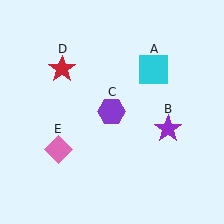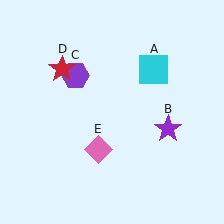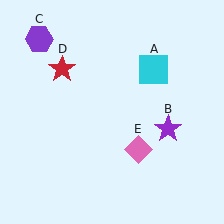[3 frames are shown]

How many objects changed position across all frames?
2 objects changed position: purple hexagon (object C), pink diamond (object E).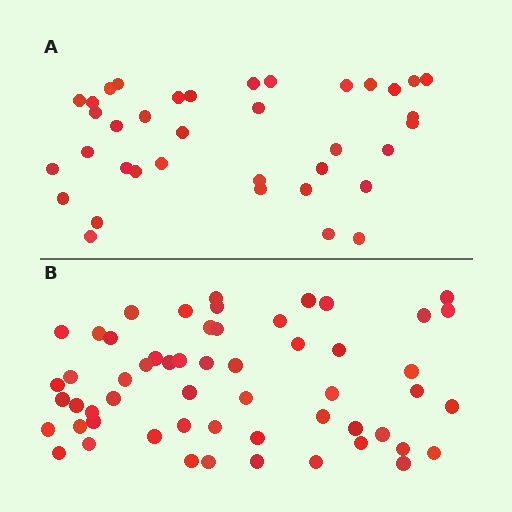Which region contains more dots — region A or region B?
Region B (the bottom region) has more dots.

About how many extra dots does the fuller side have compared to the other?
Region B has approximately 20 more dots than region A.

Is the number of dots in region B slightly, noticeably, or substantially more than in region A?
Region B has substantially more. The ratio is roughly 1.5 to 1.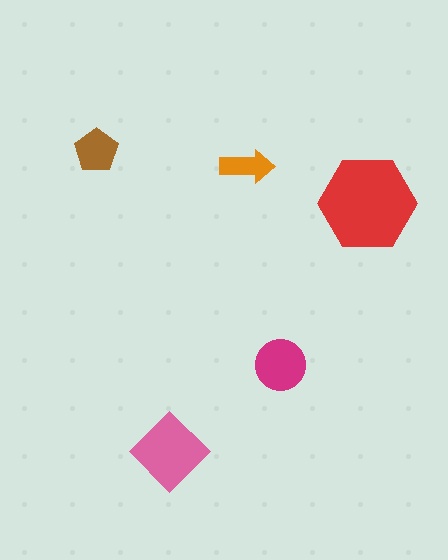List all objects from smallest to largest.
The orange arrow, the brown pentagon, the magenta circle, the pink diamond, the red hexagon.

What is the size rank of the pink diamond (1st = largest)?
2nd.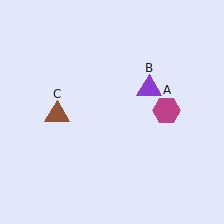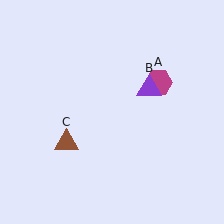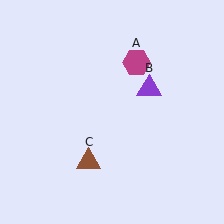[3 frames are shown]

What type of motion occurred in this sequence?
The magenta hexagon (object A), brown triangle (object C) rotated counterclockwise around the center of the scene.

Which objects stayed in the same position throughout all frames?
Purple triangle (object B) remained stationary.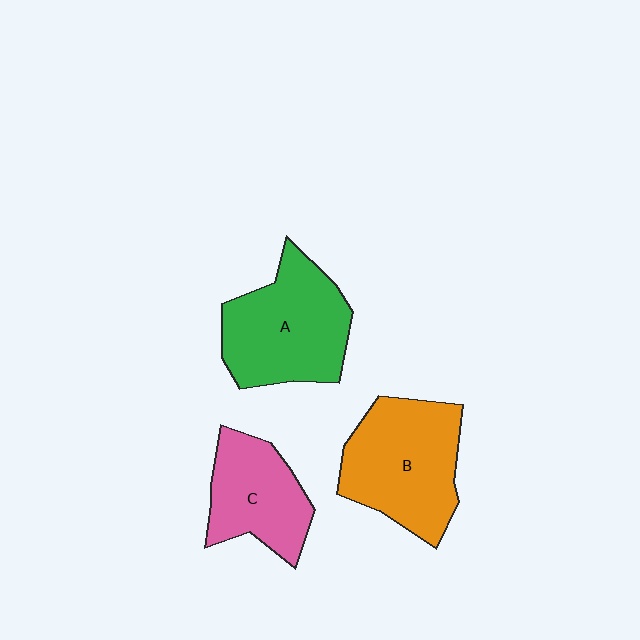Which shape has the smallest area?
Shape C (pink).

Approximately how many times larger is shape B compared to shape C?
Approximately 1.4 times.